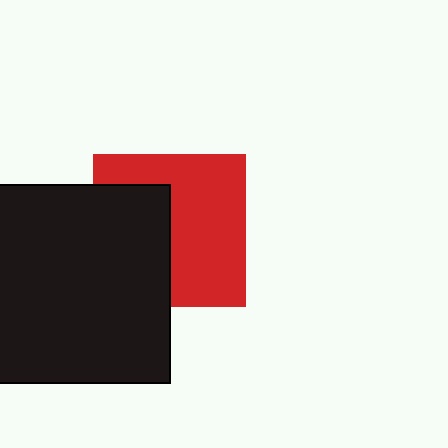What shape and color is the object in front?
The object in front is a black square.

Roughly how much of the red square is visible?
About half of it is visible (roughly 59%).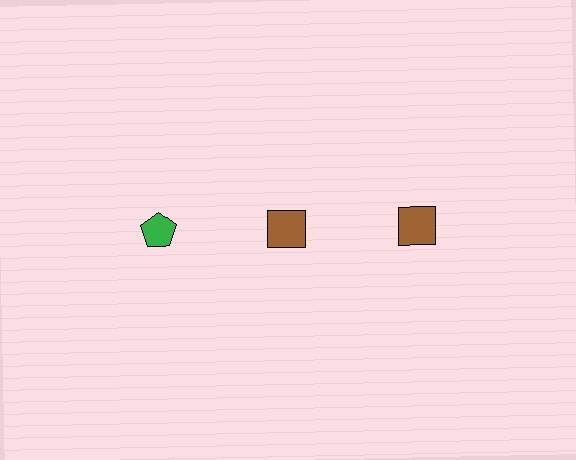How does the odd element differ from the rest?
It differs in both color (green instead of brown) and shape (pentagon instead of square).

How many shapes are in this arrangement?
There are 3 shapes arranged in a grid pattern.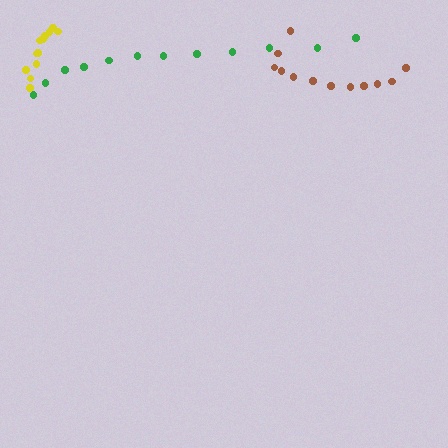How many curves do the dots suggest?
There are 3 distinct paths.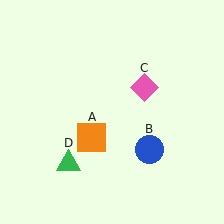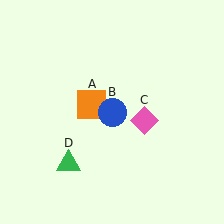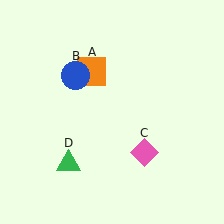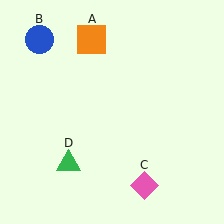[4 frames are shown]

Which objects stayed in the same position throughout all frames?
Green triangle (object D) remained stationary.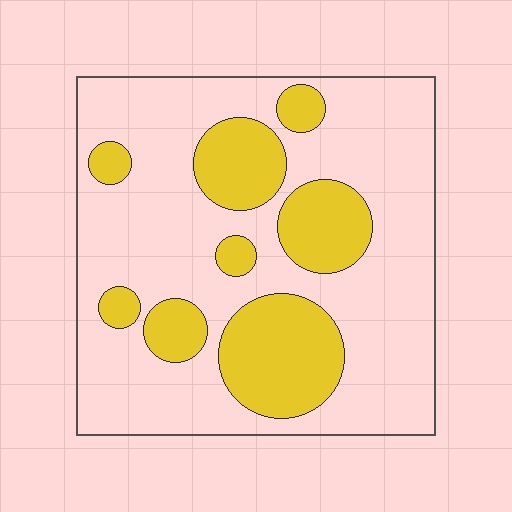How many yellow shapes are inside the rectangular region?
8.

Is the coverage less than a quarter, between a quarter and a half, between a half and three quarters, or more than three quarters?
Between a quarter and a half.